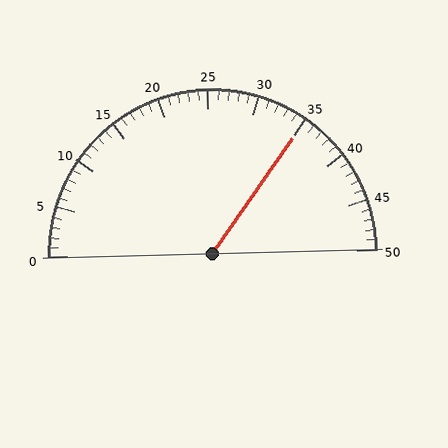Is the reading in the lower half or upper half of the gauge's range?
The reading is in the upper half of the range (0 to 50).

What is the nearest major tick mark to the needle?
The nearest major tick mark is 35.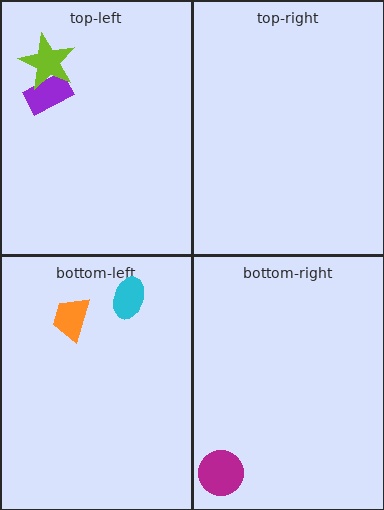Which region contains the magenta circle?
The bottom-right region.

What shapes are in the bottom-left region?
The cyan ellipse, the orange trapezoid.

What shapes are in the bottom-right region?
The magenta circle.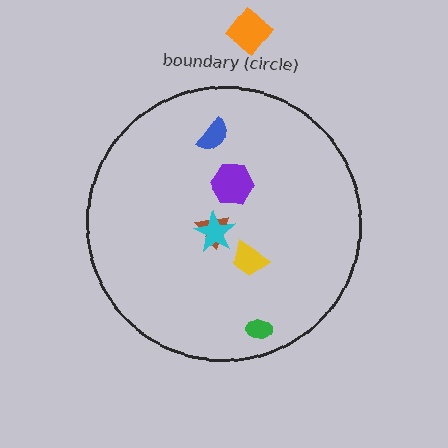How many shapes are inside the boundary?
6 inside, 1 outside.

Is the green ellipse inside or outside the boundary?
Inside.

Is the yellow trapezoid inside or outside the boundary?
Inside.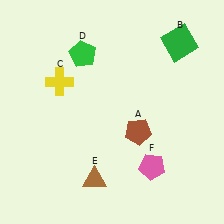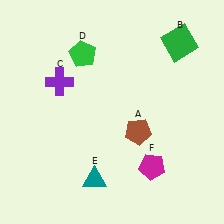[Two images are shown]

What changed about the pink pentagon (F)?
In Image 1, F is pink. In Image 2, it changed to magenta.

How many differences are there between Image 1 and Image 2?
There are 3 differences between the two images.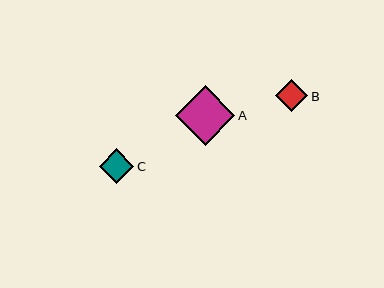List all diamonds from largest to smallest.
From largest to smallest: A, C, B.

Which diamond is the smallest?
Diamond B is the smallest with a size of approximately 32 pixels.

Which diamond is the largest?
Diamond A is the largest with a size of approximately 60 pixels.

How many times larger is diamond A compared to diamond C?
Diamond A is approximately 1.7 times the size of diamond C.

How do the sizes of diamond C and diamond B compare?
Diamond C and diamond B are approximately the same size.